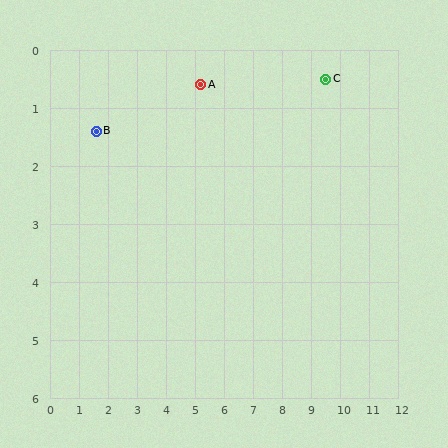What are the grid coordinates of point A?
Point A is at approximately (5.2, 0.6).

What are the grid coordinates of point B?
Point B is at approximately (1.6, 1.4).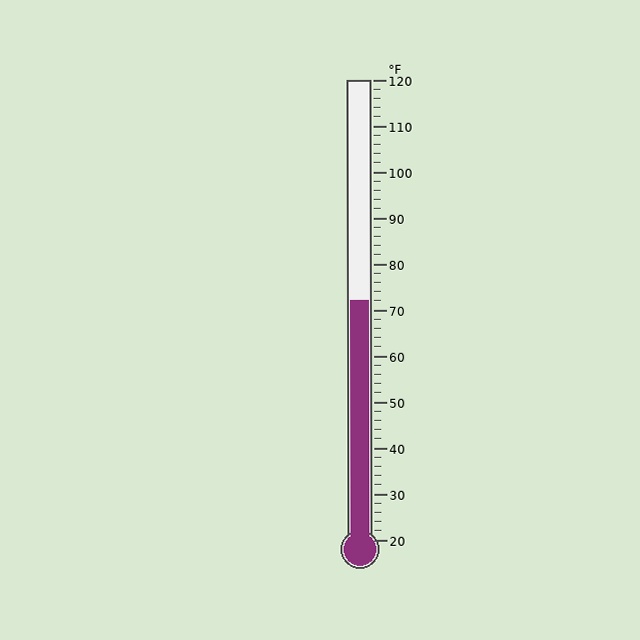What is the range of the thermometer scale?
The thermometer scale ranges from 20°F to 120°F.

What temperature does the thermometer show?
The thermometer shows approximately 72°F.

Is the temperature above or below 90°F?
The temperature is below 90°F.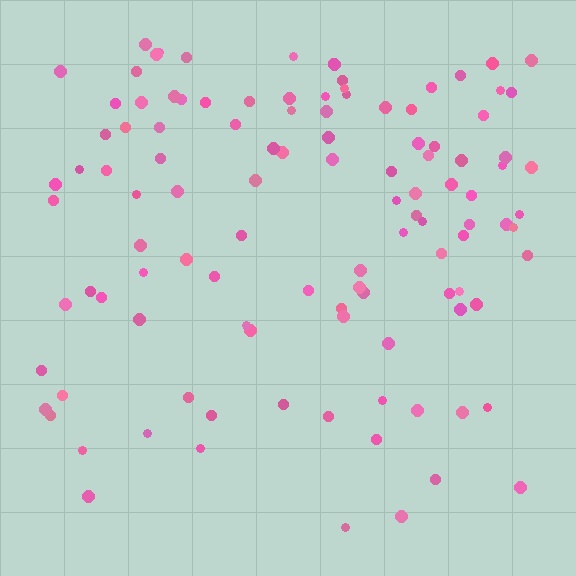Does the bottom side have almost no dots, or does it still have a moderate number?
Still a moderate number, just noticeably fewer than the top.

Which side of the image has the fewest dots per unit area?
The bottom.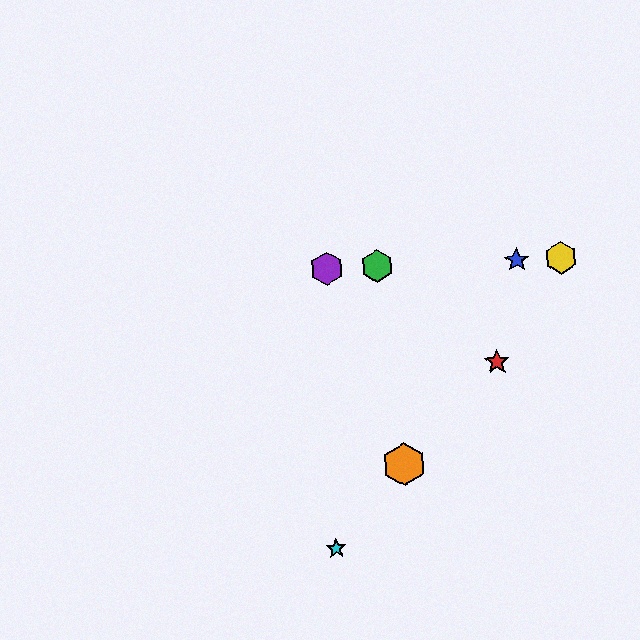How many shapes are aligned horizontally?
4 shapes (the blue star, the green hexagon, the yellow hexagon, the purple hexagon) are aligned horizontally.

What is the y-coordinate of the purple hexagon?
The purple hexagon is at y≈269.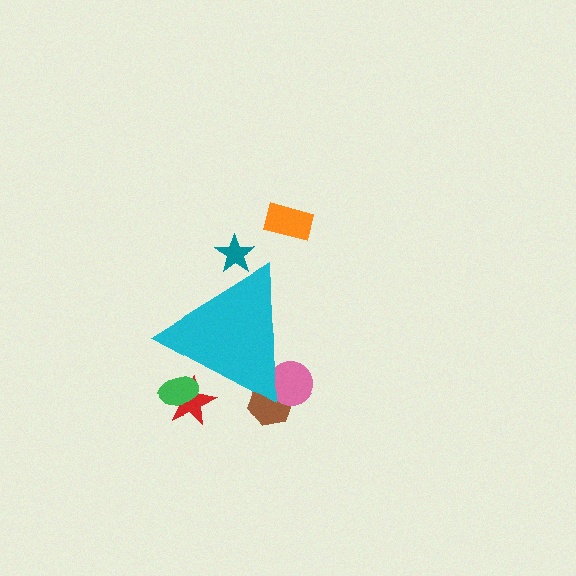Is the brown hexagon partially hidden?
Yes, the brown hexagon is partially hidden behind the cyan triangle.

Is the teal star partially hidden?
Yes, the teal star is partially hidden behind the cyan triangle.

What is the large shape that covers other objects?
A cyan triangle.